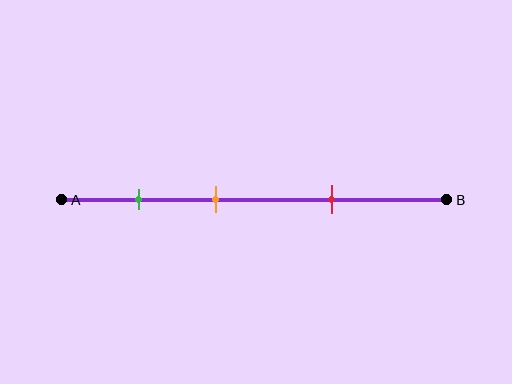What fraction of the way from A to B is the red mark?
The red mark is approximately 70% (0.7) of the way from A to B.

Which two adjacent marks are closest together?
The green and orange marks are the closest adjacent pair.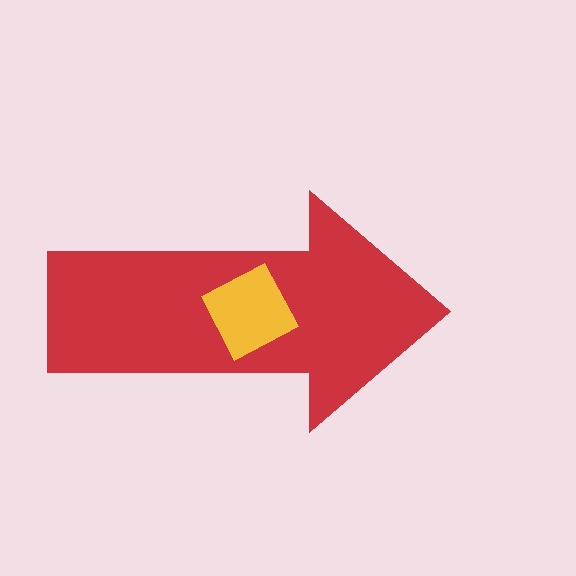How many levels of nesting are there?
2.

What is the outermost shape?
The red arrow.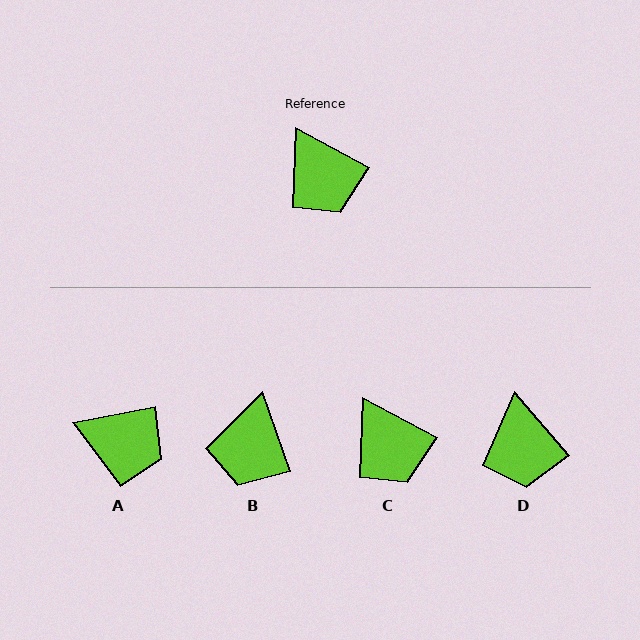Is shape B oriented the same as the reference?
No, it is off by about 42 degrees.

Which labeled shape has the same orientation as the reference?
C.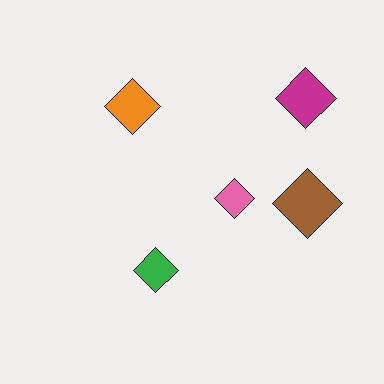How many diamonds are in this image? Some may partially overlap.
There are 5 diamonds.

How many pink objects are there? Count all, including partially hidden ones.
There is 1 pink object.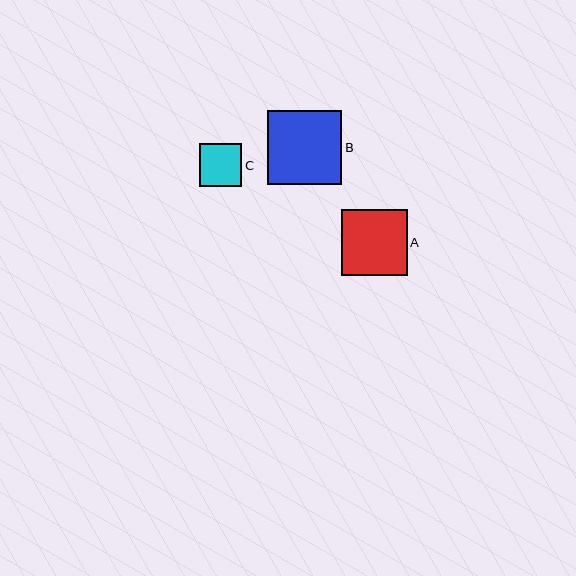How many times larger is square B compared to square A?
Square B is approximately 1.1 times the size of square A.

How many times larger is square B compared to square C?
Square B is approximately 1.8 times the size of square C.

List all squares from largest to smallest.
From largest to smallest: B, A, C.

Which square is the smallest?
Square C is the smallest with a size of approximately 42 pixels.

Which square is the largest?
Square B is the largest with a size of approximately 74 pixels.